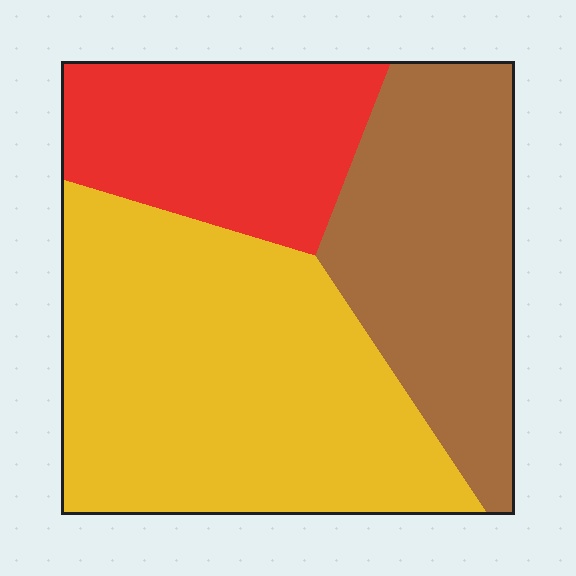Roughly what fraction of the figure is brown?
Brown takes up about one third (1/3) of the figure.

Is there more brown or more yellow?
Yellow.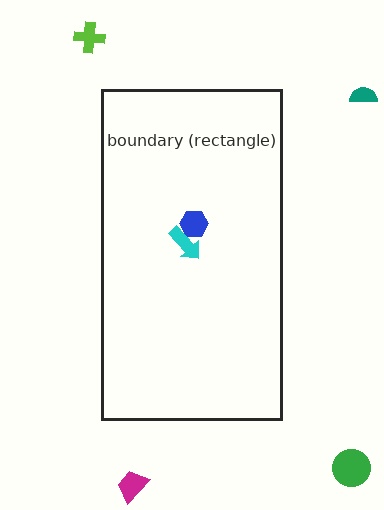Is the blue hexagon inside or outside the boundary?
Inside.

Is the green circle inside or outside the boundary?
Outside.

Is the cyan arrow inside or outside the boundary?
Inside.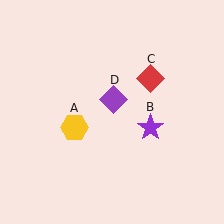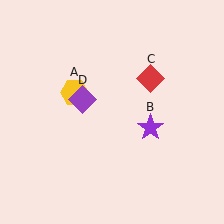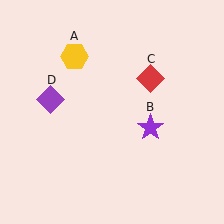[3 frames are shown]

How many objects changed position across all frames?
2 objects changed position: yellow hexagon (object A), purple diamond (object D).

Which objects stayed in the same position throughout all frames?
Purple star (object B) and red diamond (object C) remained stationary.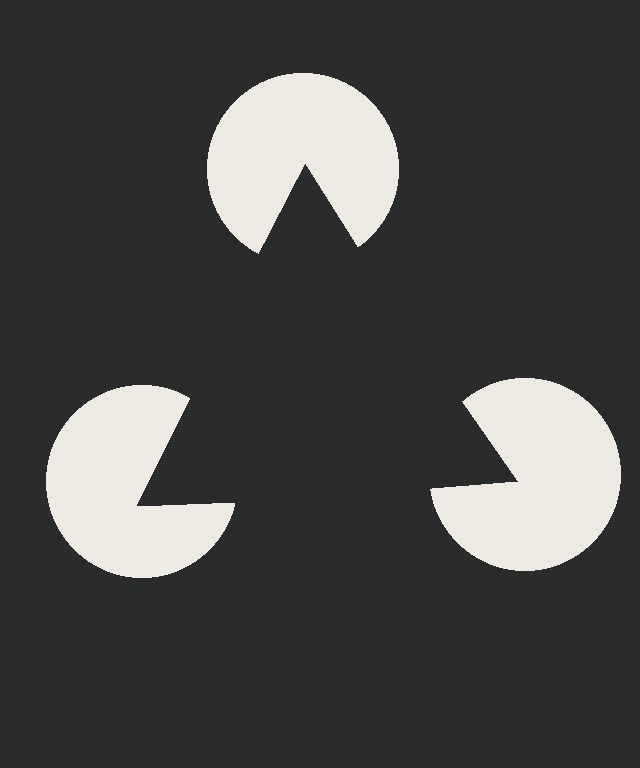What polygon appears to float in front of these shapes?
An illusory triangle — its edges are inferred from the aligned wedge cuts in the pac-man discs, not physically drawn.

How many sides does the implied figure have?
3 sides.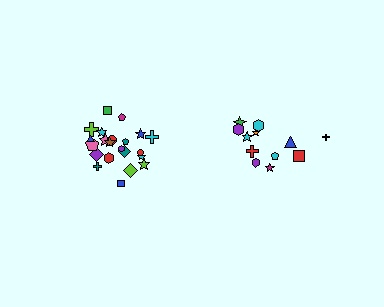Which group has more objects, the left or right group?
The left group.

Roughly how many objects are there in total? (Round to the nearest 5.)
Roughly 35 objects in total.